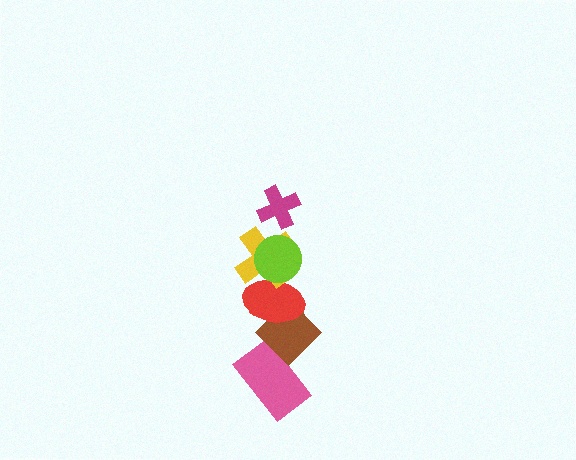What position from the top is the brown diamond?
The brown diamond is 5th from the top.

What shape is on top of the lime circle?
The magenta cross is on top of the lime circle.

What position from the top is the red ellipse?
The red ellipse is 4th from the top.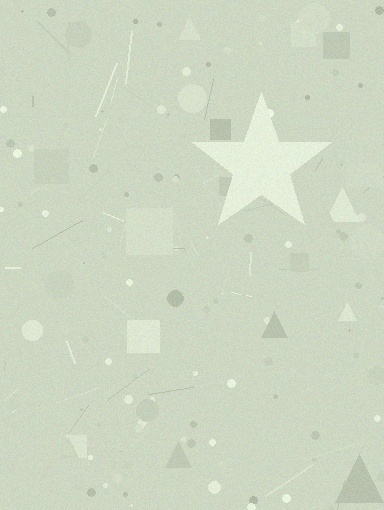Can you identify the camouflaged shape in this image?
The camouflaged shape is a star.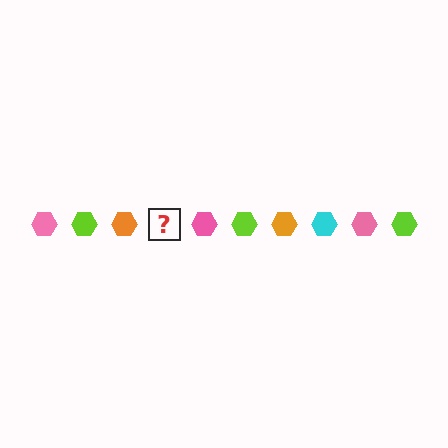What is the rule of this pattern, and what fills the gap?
The rule is that the pattern cycles through pink, lime, orange, cyan hexagons. The gap should be filled with a cyan hexagon.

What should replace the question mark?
The question mark should be replaced with a cyan hexagon.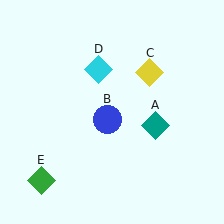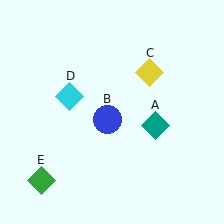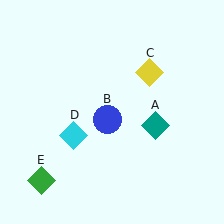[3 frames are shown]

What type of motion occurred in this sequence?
The cyan diamond (object D) rotated counterclockwise around the center of the scene.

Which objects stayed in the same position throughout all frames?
Teal diamond (object A) and blue circle (object B) and yellow diamond (object C) and green diamond (object E) remained stationary.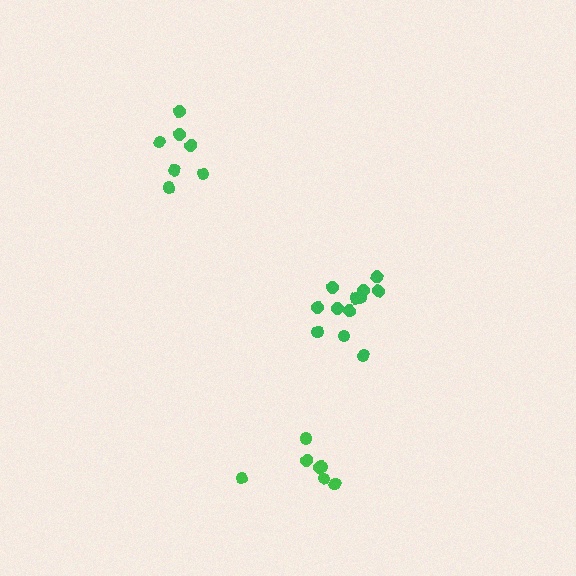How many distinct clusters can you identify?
There are 3 distinct clusters.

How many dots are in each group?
Group 1: 12 dots, Group 2: 7 dots, Group 3: 7 dots (26 total).